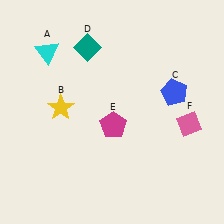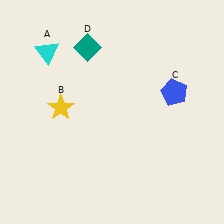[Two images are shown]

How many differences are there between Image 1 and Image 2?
There are 2 differences between the two images.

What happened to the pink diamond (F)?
The pink diamond (F) was removed in Image 2. It was in the bottom-right area of Image 1.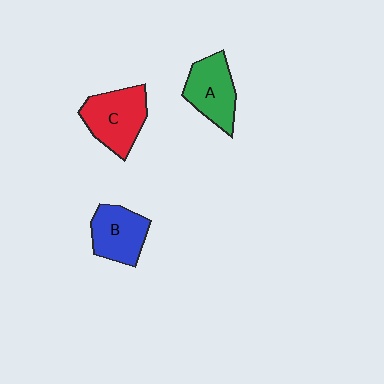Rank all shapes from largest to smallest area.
From largest to smallest: C (red), A (green), B (blue).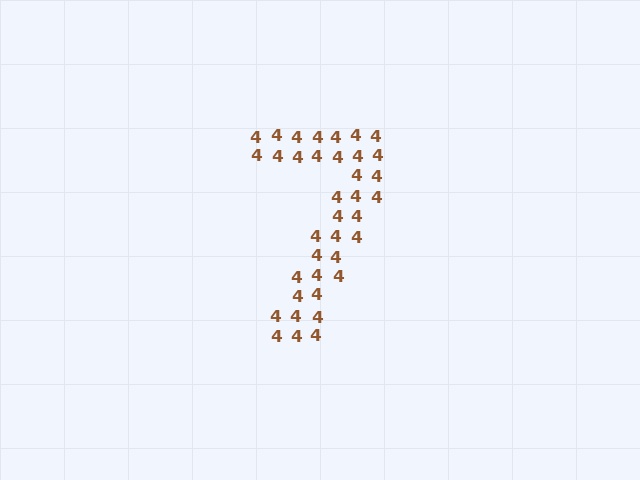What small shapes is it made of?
It is made of small digit 4's.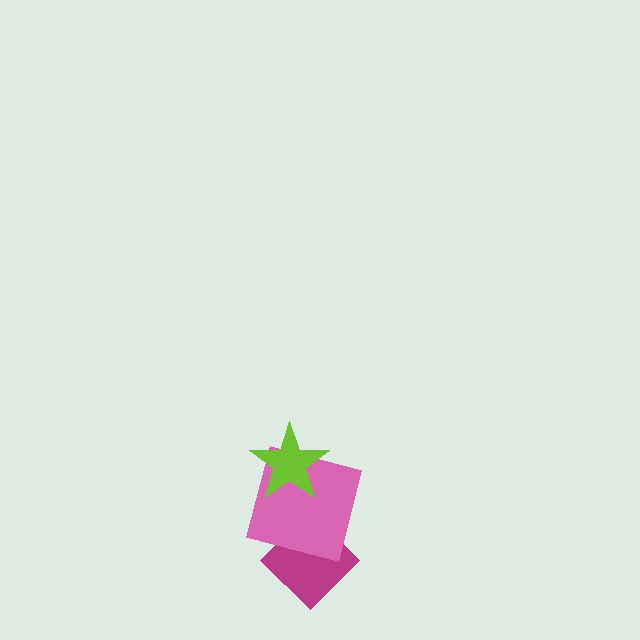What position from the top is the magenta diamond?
The magenta diamond is 3rd from the top.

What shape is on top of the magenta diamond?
The pink square is on top of the magenta diamond.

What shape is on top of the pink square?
The lime star is on top of the pink square.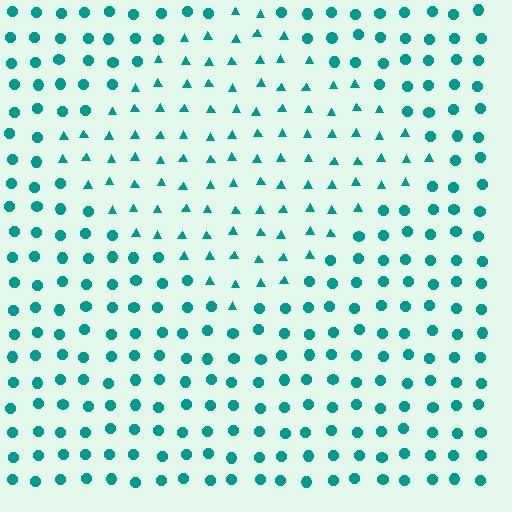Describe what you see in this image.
The image is filled with small teal elements arranged in a uniform grid. A diamond-shaped region contains triangles, while the surrounding area contains circles. The boundary is defined purely by the change in element shape.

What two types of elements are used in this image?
The image uses triangles inside the diamond region and circles outside it.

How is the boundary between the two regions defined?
The boundary is defined by a change in element shape: triangles inside vs. circles outside. All elements share the same color and spacing.